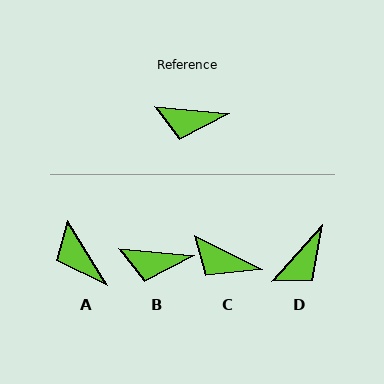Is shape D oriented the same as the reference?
No, it is off by about 53 degrees.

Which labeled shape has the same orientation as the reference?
B.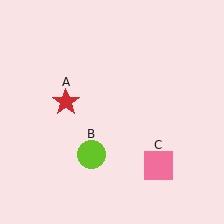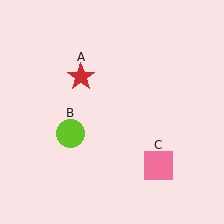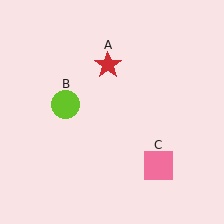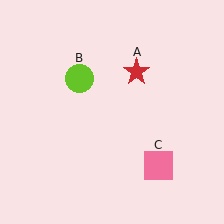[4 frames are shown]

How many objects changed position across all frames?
2 objects changed position: red star (object A), lime circle (object B).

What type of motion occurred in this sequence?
The red star (object A), lime circle (object B) rotated clockwise around the center of the scene.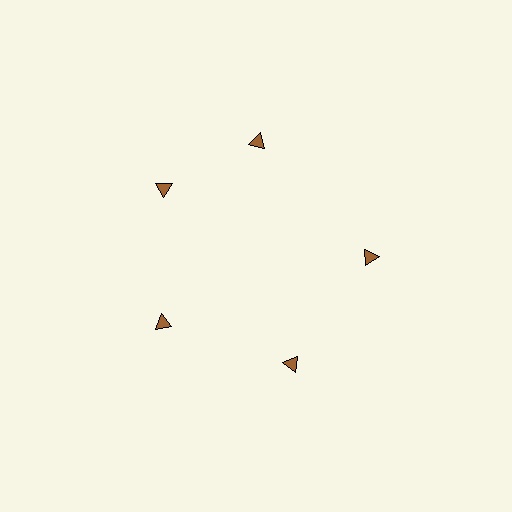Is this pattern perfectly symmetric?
No. The 5 brown triangles are arranged in a ring, but one element near the 1 o'clock position is rotated out of alignment along the ring, breaking the 5-fold rotational symmetry.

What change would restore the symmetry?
The symmetry would be restored by rotating it back into even spacing with its neighbors so that all 5 triangles sit at equal angles and equal distance from the center.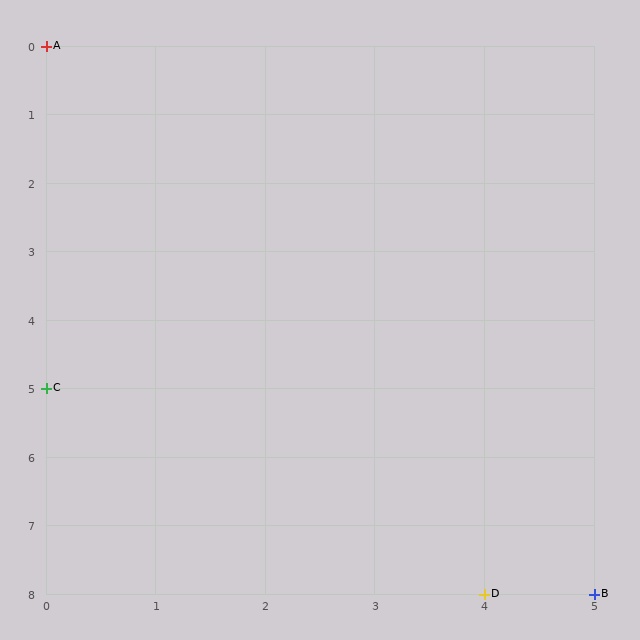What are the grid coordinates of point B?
Point B is at grid coordinates (5, 8).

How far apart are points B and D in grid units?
Points B and D are 1 column apart.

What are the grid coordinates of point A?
Point A is at grid coordinates (0, 0).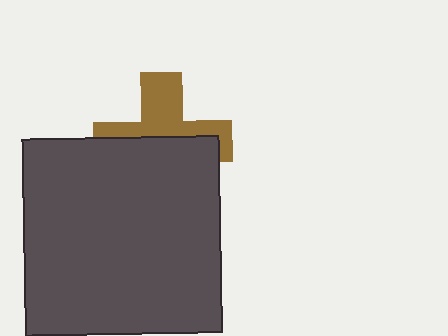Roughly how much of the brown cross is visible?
About half of it is visible (roughly 47%).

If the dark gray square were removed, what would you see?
You would see the complete brown cross.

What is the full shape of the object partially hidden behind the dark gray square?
The partially hidden object is a brown cross.